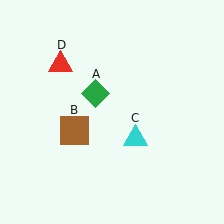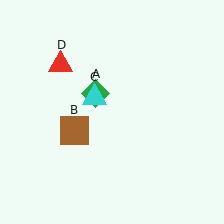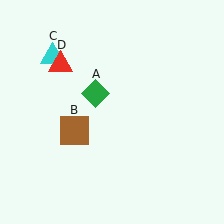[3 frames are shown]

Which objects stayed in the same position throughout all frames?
Green diamond (object A) and brown square (object B) and red triangle (object D) remained stationary.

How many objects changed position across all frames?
1 object changed position: cyan triangle (object C).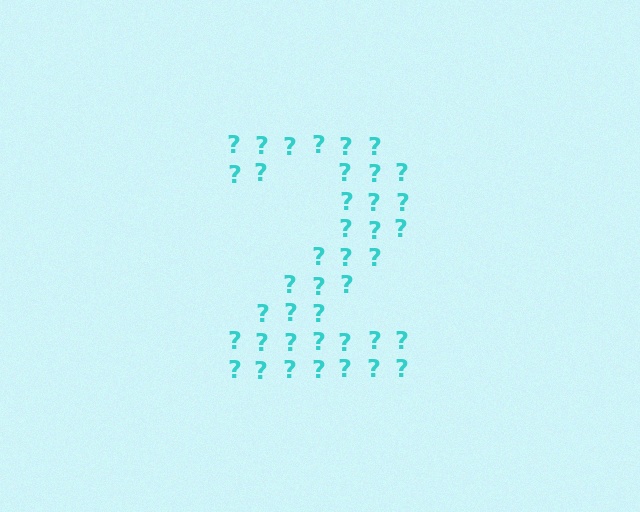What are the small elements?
The small elements are question marks.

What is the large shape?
The large shape is the digit 2.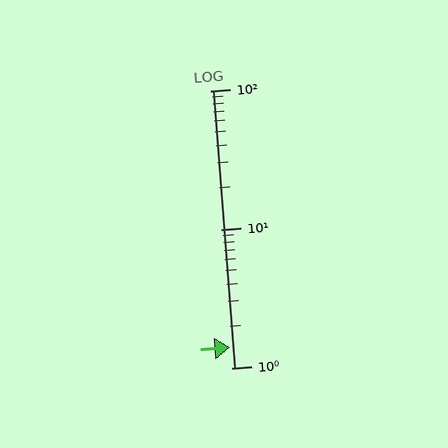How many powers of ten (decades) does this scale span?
The scale spans 2 decades, from 1 to 100.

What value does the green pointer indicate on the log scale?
The pointer indicates approximately 1.4.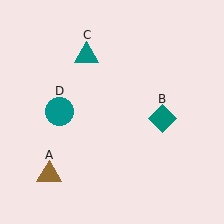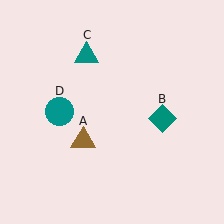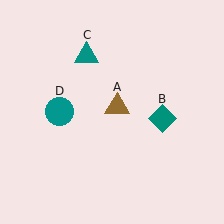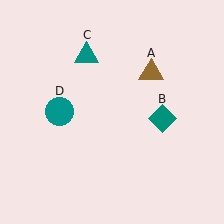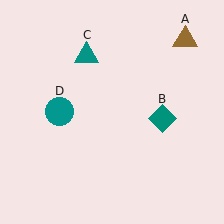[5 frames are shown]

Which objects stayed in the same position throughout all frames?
Teal diamond (object B) and teal triangle (object C) and teal circle (object D) remained stationary.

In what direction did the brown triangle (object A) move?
The brown triangle (object A) moved up and to the right.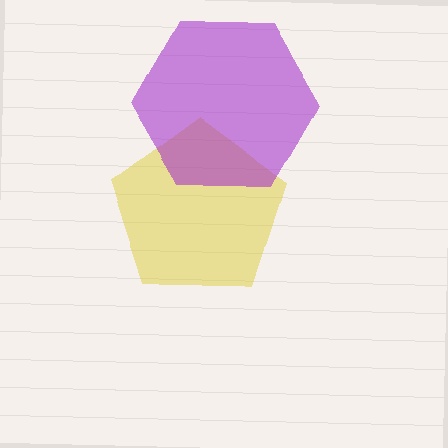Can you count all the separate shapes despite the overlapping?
Yes, there are 2 separate shapes.